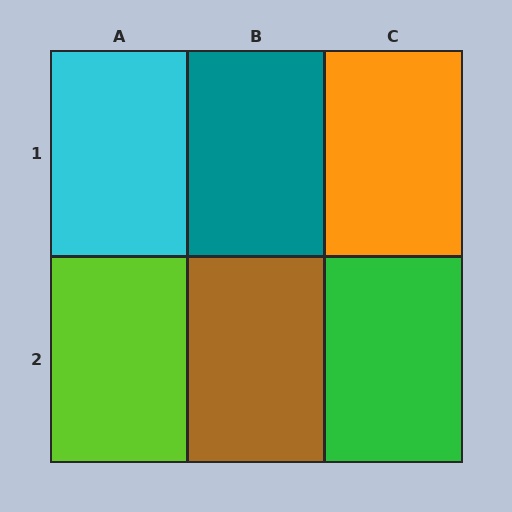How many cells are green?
1 cell is green.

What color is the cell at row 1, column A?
Cyan.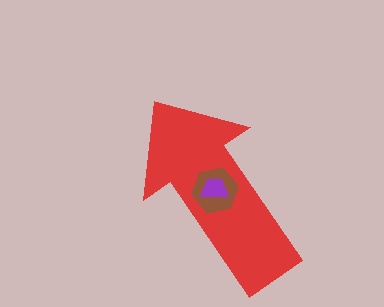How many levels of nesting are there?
3.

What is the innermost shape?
The purple trapezoid.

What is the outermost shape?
The red arrow.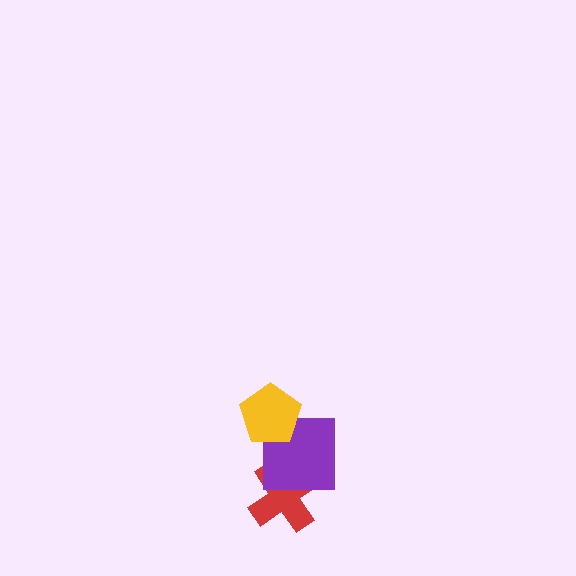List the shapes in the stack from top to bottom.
From top to bottom: the yellow pentagon, the purple square, the red cross.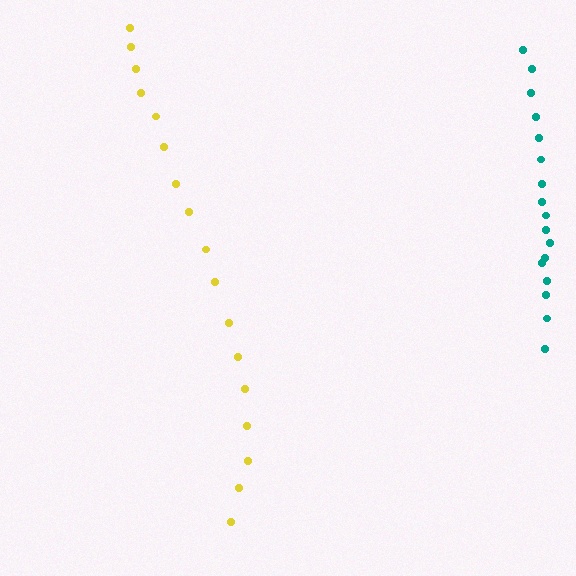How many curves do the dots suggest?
There are 2 distinct paths.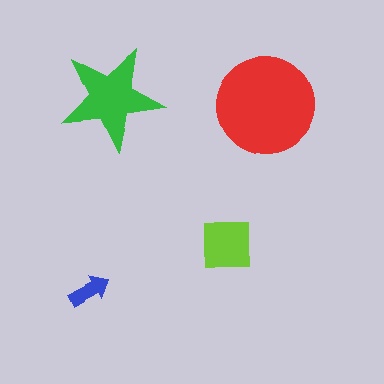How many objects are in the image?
There are 4 objects in the image.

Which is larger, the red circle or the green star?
The red circle.